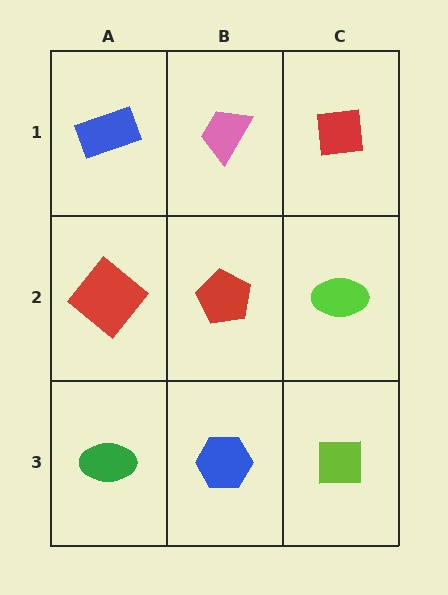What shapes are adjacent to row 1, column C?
A lime ellipse (row 2, column C), a pink trapezoid (row 1, column B).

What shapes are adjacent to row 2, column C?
A red square (row 1, column C), a lime square (row 3, column C), a red pentagon (row 2, column B).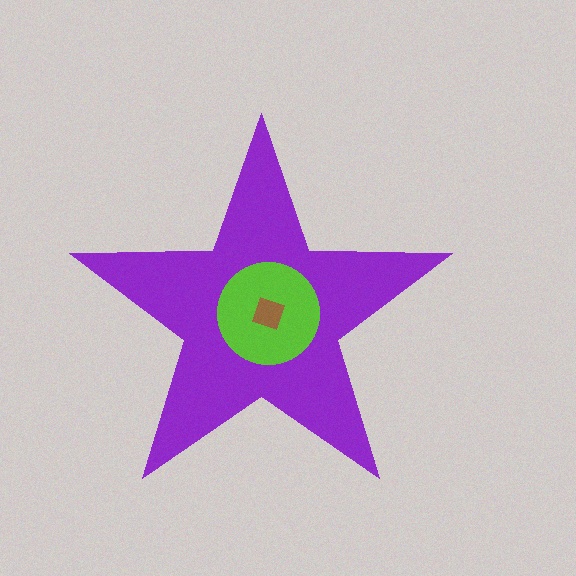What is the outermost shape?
The purple star.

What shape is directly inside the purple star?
The lime circle.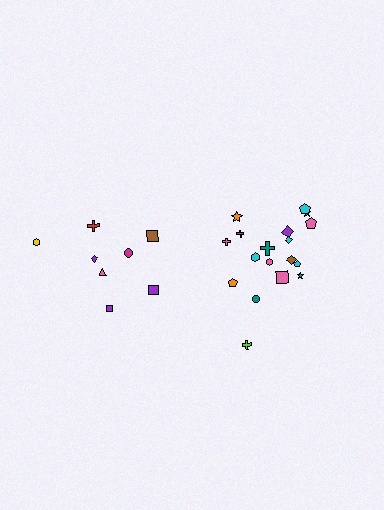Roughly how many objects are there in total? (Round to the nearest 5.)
Roughly 25 objects in total.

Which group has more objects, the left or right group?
The right group.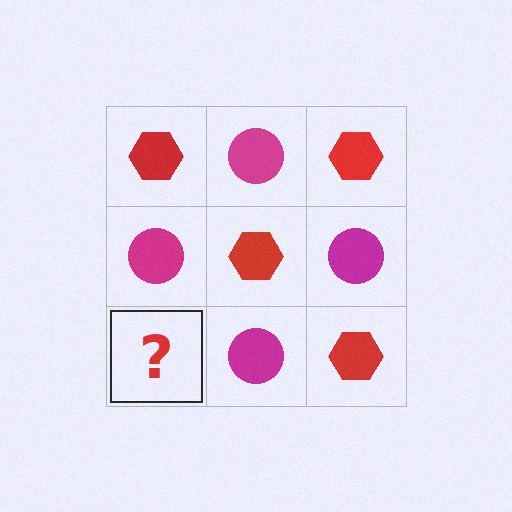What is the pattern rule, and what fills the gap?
The rule is that it alternates red hexagon and magenta circle in a checkerboard pattern. The gap should be filled with a red hexagon.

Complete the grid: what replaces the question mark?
The question mark should be replaced with a red hexagon.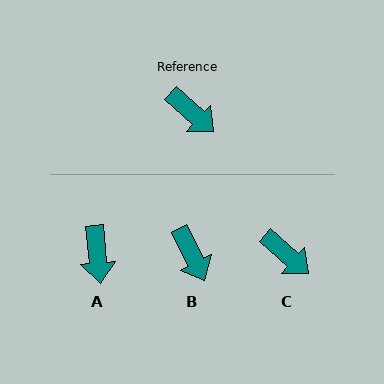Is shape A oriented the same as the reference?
No, it is off by about 43 degrees.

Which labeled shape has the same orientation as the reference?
C.